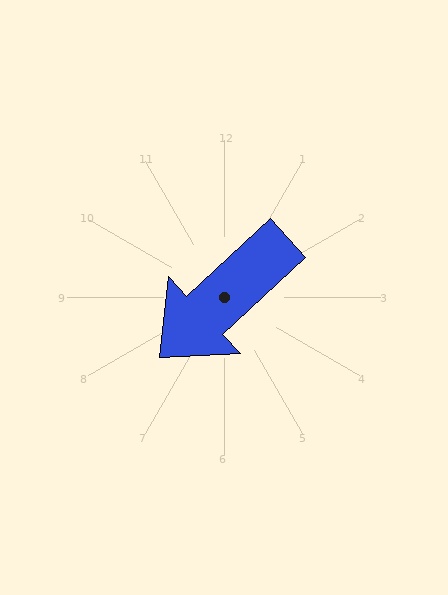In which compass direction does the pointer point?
Southwest.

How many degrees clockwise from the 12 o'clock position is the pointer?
Approximately 227 degrees.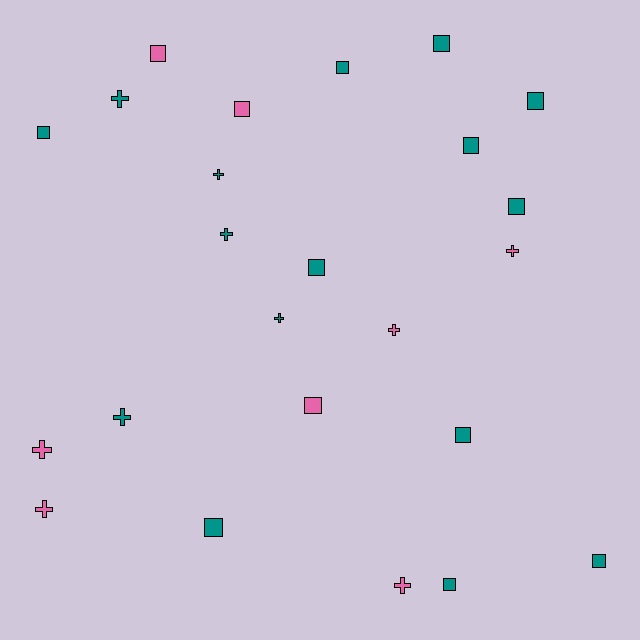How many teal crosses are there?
There are 5 teal crosses.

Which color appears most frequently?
Teal, with 16 objects.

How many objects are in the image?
There are 24 objects.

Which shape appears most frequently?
Square, with 14 objects.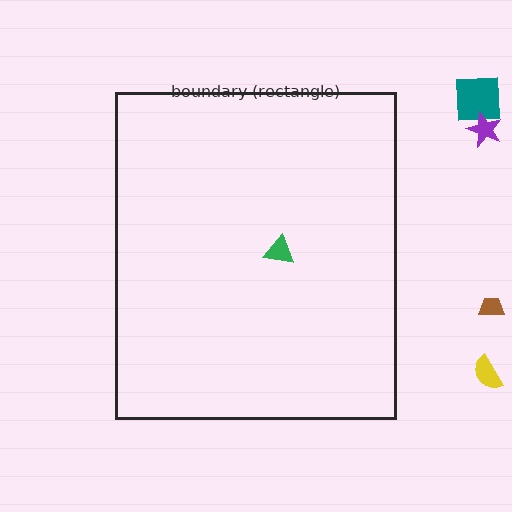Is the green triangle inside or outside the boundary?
Inside.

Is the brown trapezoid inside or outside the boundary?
Outside.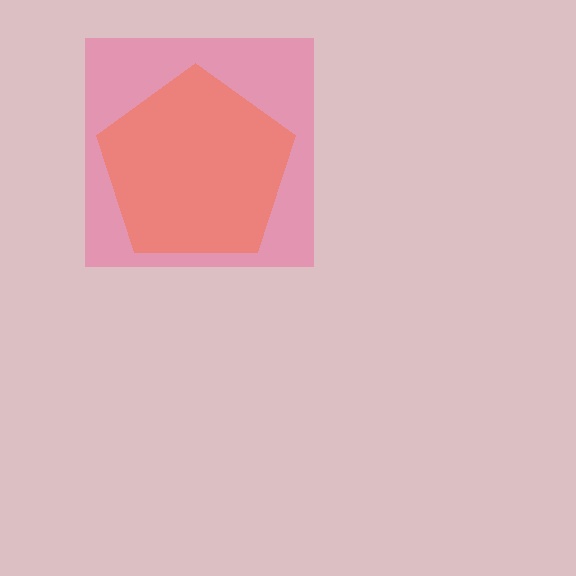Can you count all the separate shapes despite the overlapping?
Yes, there are 2 separate shapes.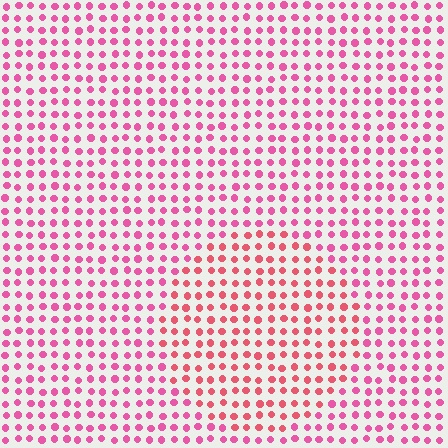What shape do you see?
I see a circle.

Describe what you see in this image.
The image is filled with small pink elements in a uniform arrangement. A circle-shaped region is visible where the elements are tinted to a slightly different hue, forming a subtle color boundary.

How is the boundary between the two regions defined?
The boundary is defined purely by a slight shift in hue (about 23 degrees). Spacing, size, and orientation are identical on both sides.